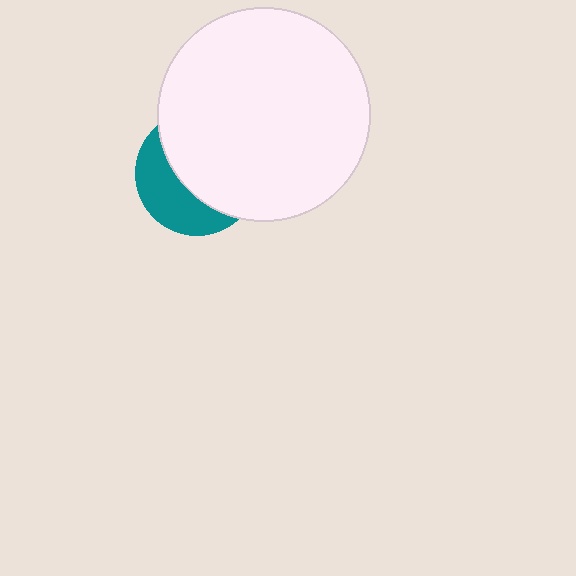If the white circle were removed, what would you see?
You would see the complete teal circle.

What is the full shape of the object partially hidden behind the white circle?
The partially hidden object is a teal circle.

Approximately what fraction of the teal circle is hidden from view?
Roughly 62% of the teal circle is hidden behind the white circle.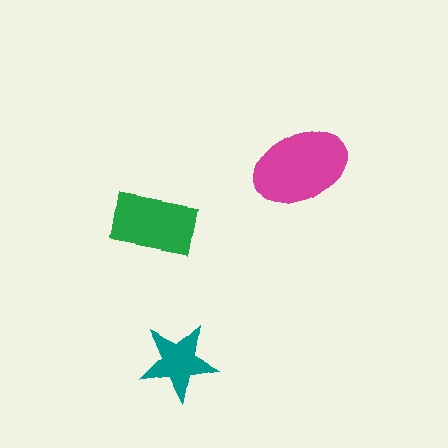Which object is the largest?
The magenta ellipse.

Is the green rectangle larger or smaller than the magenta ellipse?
Smaller.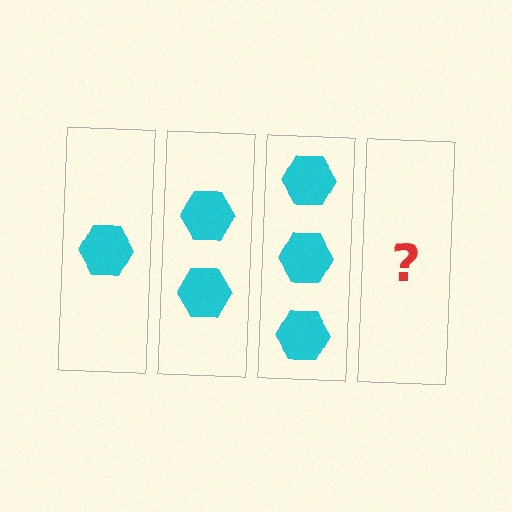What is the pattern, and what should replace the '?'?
The pattern is that each step adds one more hexagon. The '?' should be 4 hexagons.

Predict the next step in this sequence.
The next step is 4 hexagons.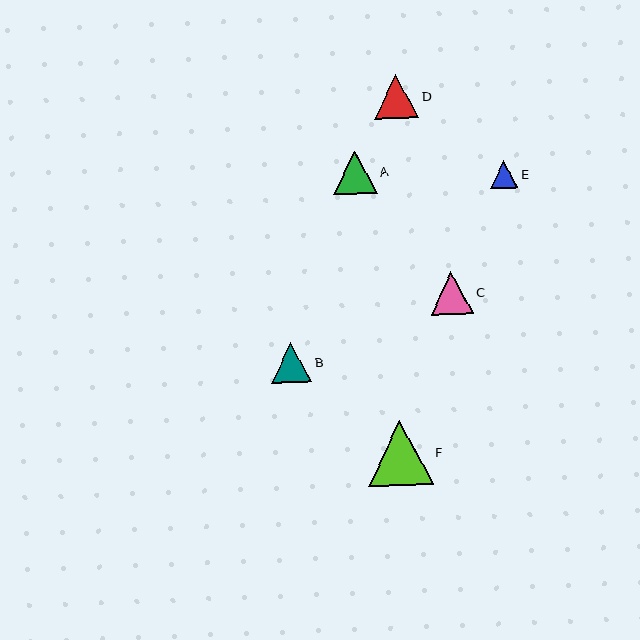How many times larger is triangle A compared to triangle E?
Triangle A is approximately 1.6 times the size of triangle E.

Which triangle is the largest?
Triangle F is the largest with a size of approximately 65 pixels.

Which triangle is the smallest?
Triangle E is the smallest with a size of approximately 27 pixels.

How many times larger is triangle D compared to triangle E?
Triangle D is approximately 1.6 times the size of triangle E.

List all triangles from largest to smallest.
From largest to smallest: F, D, A, C, B, E.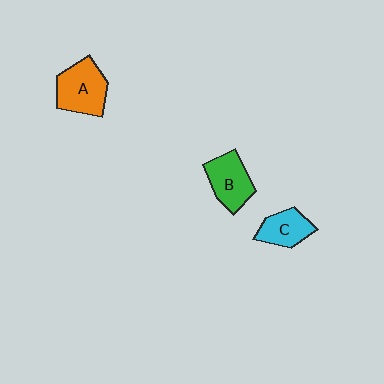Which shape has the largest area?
Shape A (orange).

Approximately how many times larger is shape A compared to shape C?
Approximately 1.5 times.